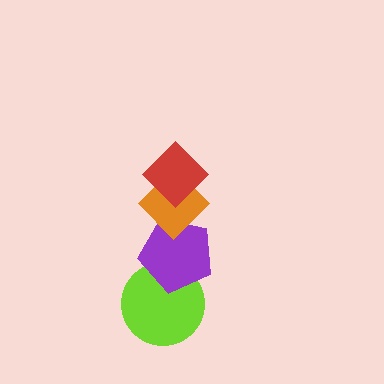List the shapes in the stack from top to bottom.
From top to bottom: the red diamond, the orange diamond, the purple pentagon, the lime circle.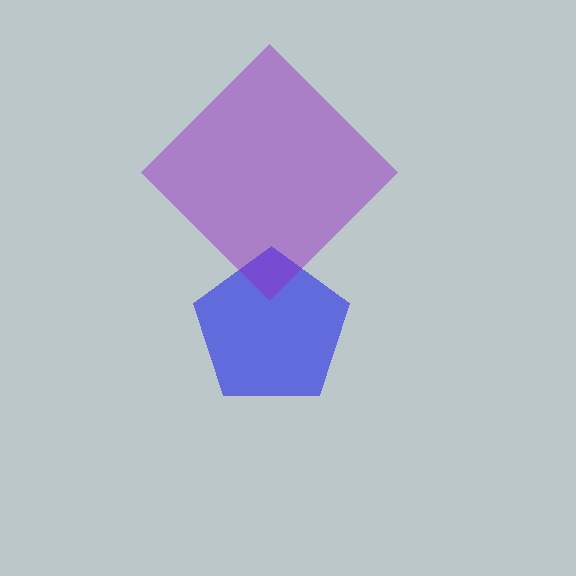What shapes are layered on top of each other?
The layered shapes are: a blue pentagon, a purple diamond.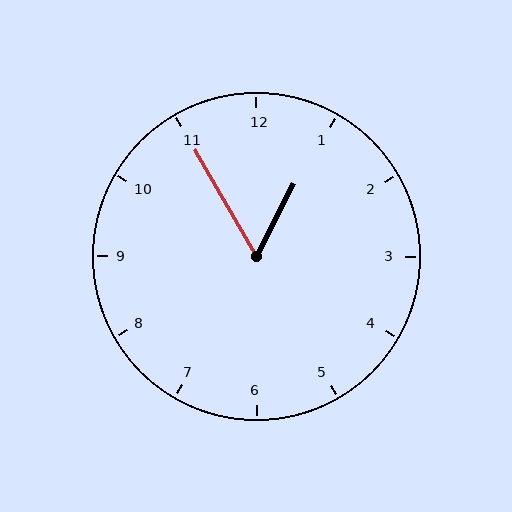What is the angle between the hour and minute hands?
Approximately 58 degrees.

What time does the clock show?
12:55.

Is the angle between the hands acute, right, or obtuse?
It is acute.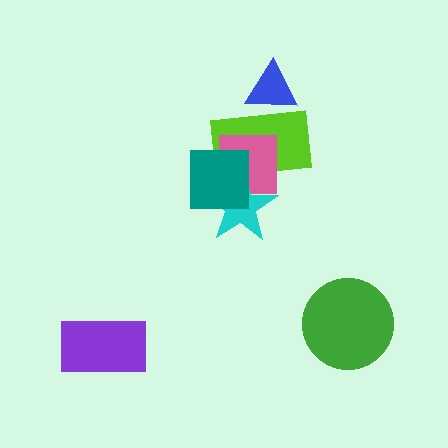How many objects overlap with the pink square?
3 objects overlap with the pink square.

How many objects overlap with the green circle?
0 objects overlap with the green circle.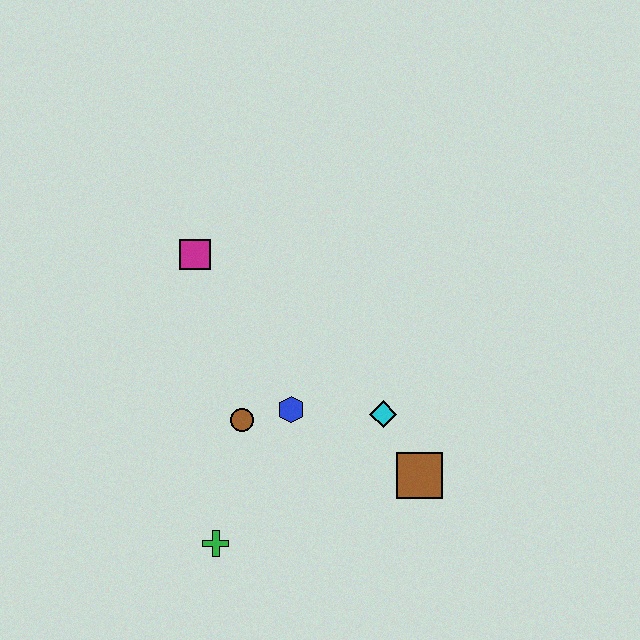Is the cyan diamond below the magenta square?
Yes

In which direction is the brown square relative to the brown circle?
The brown square is to the right of the brown circle.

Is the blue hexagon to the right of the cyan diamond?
No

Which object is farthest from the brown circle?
The brown square is farthest from the brown circle.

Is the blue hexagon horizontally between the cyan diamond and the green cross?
Yes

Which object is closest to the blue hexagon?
The brown circle is closest to the blue hexagon.